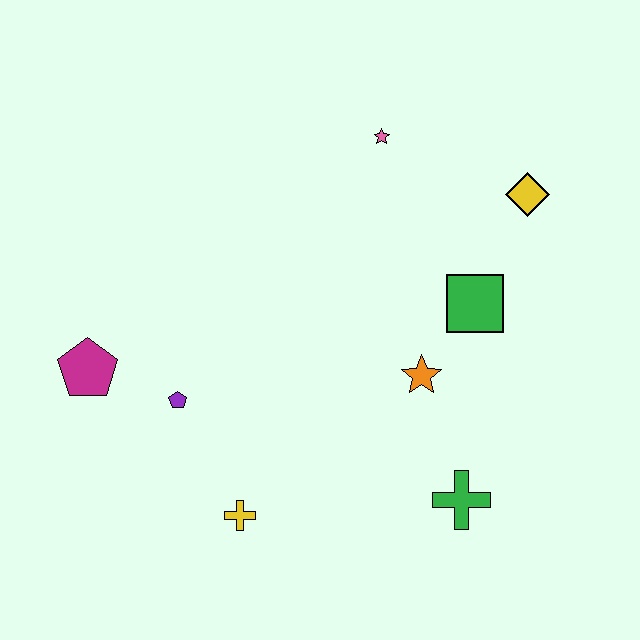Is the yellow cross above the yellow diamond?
No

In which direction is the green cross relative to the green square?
The green cross is below the green square.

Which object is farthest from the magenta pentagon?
The yellow diamond is farthest from the magenta pentagon.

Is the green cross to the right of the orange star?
Yes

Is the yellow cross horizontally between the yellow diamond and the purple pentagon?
Yes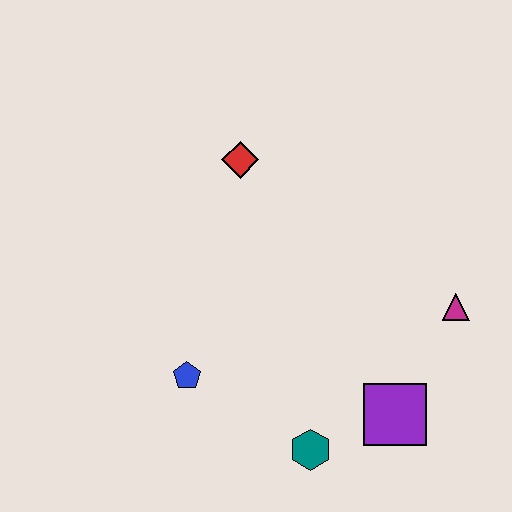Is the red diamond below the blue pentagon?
No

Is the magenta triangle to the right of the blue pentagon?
Yes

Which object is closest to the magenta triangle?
The purple square is closest to the magenta triangle.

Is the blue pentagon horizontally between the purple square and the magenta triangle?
No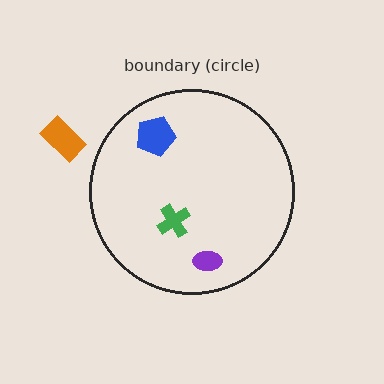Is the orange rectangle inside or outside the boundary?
Outside.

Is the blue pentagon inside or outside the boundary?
Inside.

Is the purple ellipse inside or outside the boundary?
Inside.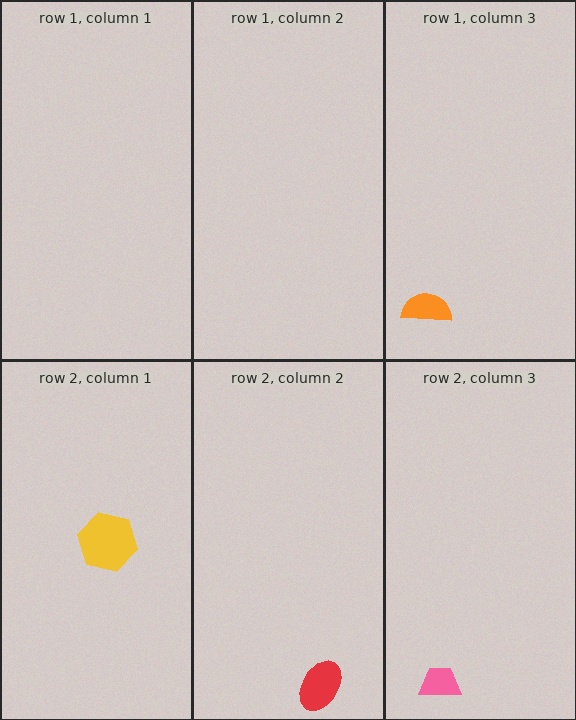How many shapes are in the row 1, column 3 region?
1.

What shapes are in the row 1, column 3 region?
The orange semicircle.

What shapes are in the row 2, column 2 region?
The red ellipse.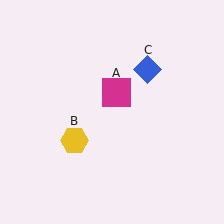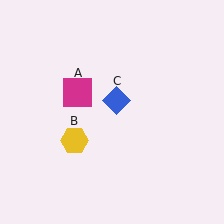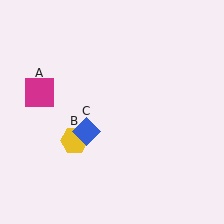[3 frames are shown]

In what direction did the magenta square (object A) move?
The magenta square (object A) moved left.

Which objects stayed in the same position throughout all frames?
Yellow hexagon (object B) remained stationary.